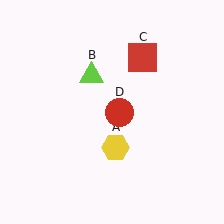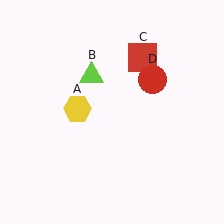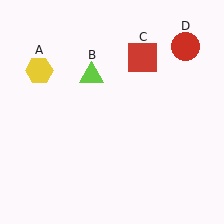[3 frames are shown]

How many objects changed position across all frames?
2 objects changed position: yellow hexagon (object A), red circle (object D).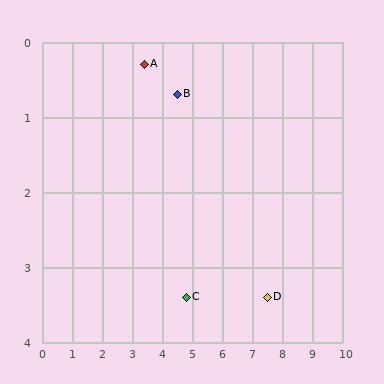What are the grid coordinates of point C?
Point C is at approximately (4.8, 3.4).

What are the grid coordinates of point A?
Point A is at approximately (3.4, 0.3).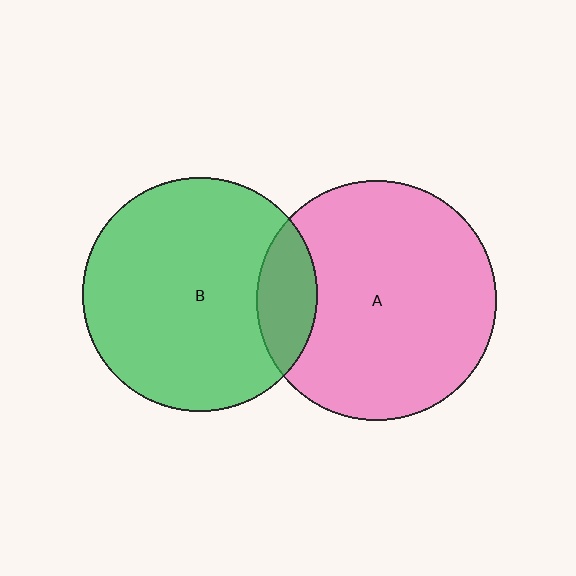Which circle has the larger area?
Circle A (pink).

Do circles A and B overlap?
Yes.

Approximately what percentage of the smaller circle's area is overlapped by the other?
Approximately 15%.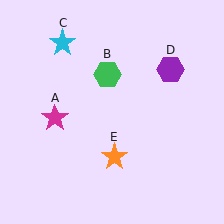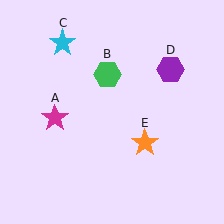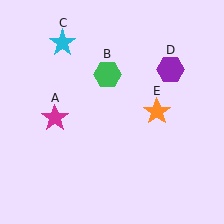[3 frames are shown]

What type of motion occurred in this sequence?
The orange star (object E) rotated counterclockwise around the center of the scene.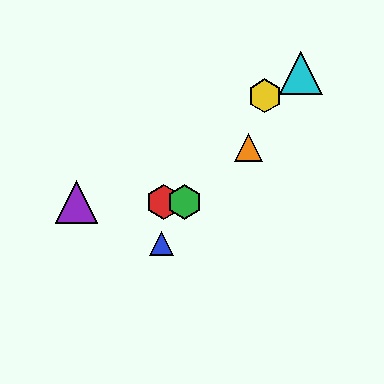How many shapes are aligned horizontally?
3 shapes (the red hexagon, the green hexagon, the purple triangle) are aligned horizontally.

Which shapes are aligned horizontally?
The red hexagon, the green hexagon, the purple triangle are aligned horizontally.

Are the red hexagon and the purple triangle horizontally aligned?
Yes, both are at y≈202.